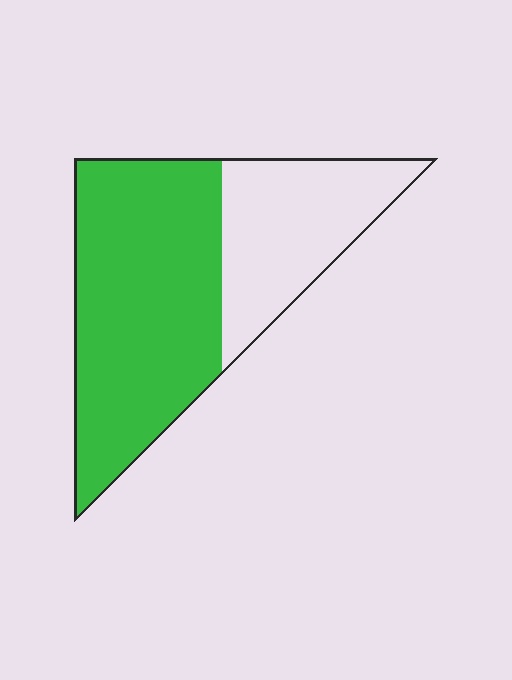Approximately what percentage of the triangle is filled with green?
Approximately 65%.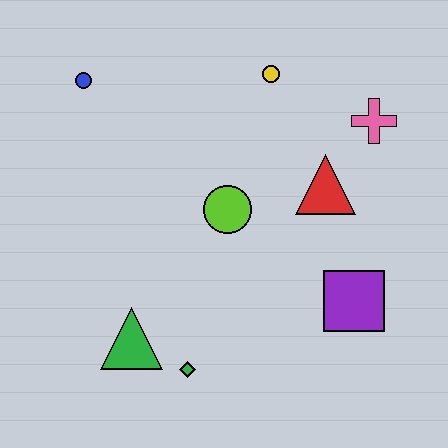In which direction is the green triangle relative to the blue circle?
The green triangle is below the blue circle.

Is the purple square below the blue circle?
Yes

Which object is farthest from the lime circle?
The blue circle is farthest from the lime circle.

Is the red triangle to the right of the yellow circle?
Yes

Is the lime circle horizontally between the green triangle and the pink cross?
Yes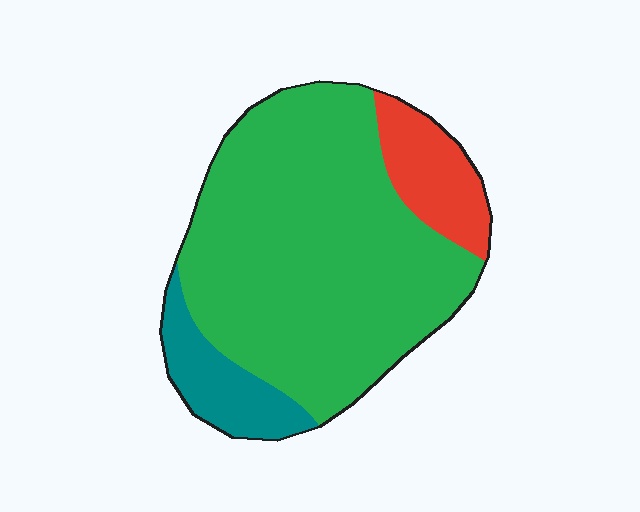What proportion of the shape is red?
Red takes up about one eighth (1/8) of the shape.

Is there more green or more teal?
Green.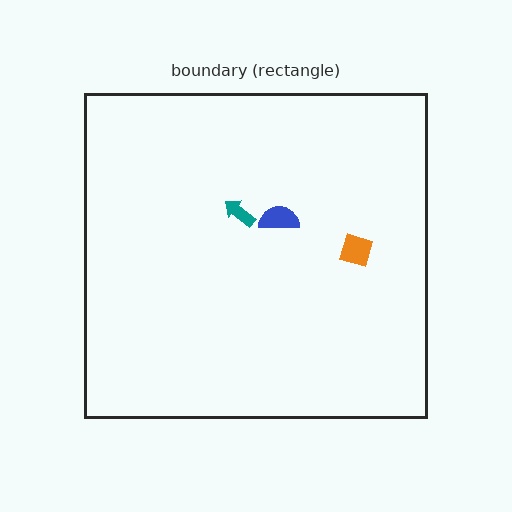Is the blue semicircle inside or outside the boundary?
Inside.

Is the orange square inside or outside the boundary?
Inside.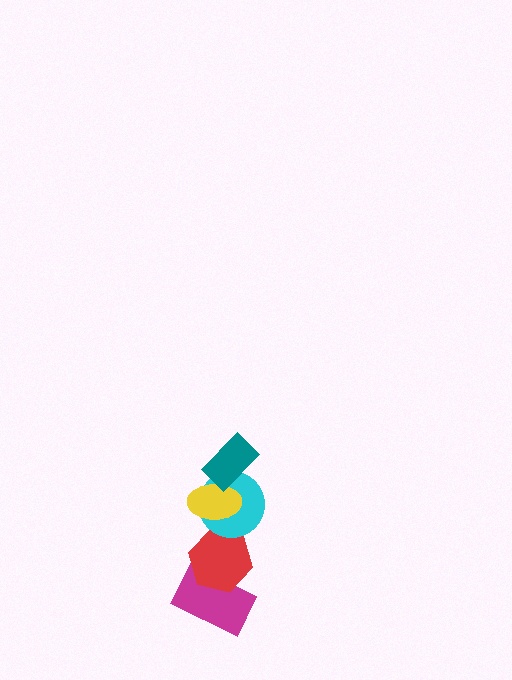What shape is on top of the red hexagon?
The cyan circle is on top of the red hexagon.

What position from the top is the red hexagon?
The red hexagon is 4th from the top.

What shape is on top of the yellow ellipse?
The teal rectangle is on top of the yellow ellipse.